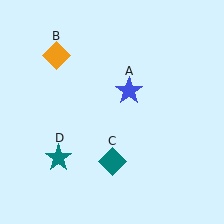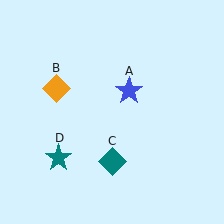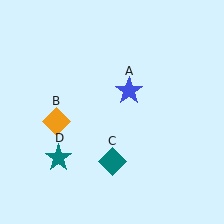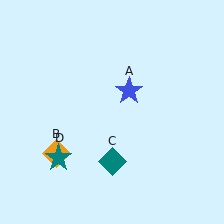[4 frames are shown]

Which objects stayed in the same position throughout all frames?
Blue star (object A) and teal diamond (object C) and teal star (object D) remained stationary.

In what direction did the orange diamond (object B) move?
The orange diamond (object B) moved down.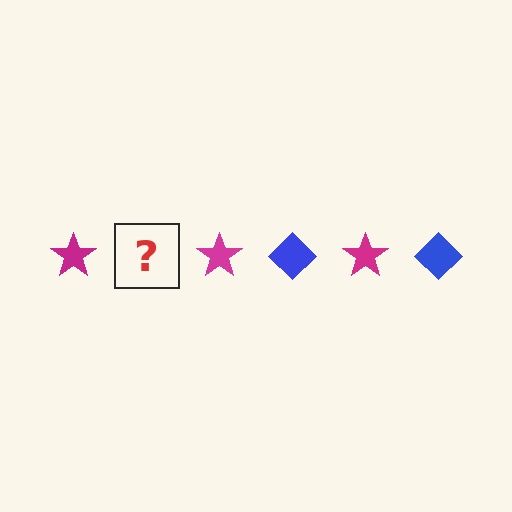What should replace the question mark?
The question mark should be replaced with a blue diamond.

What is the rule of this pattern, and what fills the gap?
The rule is that the pattern alternates between magenta star and blue diamond. The gap should be filled with a blue diamond.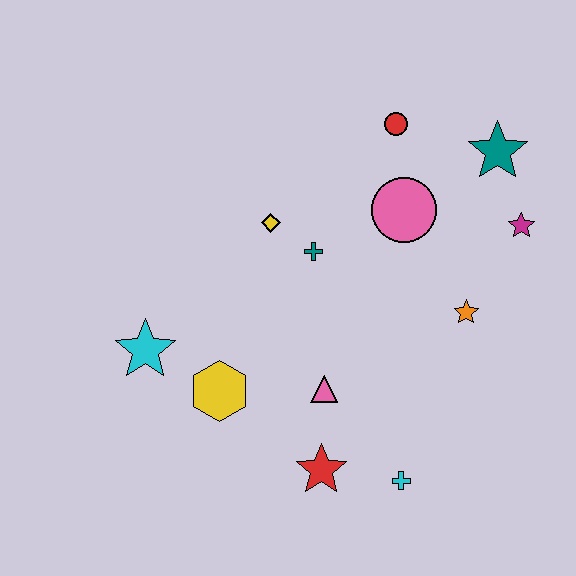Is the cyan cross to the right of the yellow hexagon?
Yes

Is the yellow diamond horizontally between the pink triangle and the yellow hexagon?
Yes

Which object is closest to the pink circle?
The red circle is closest to the pink circle.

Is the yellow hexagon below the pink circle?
Yes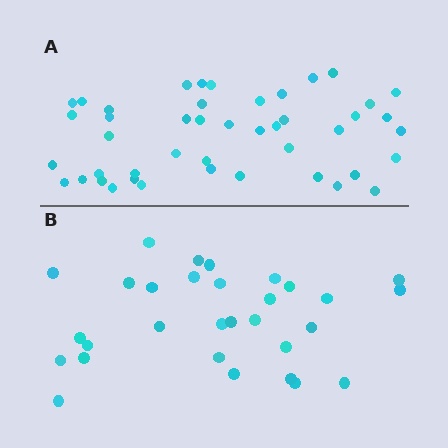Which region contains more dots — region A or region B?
Region A (the top region) has more dots.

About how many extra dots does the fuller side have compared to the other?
Region A has approximately 15 more dots than region B.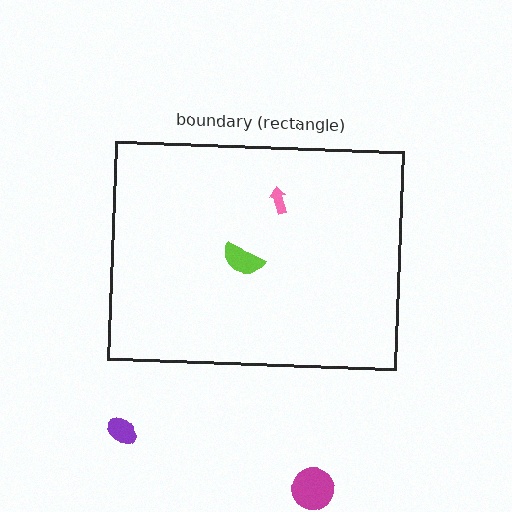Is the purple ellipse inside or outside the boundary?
Outside.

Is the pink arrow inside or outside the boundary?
Inside.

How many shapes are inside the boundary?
2 inside, 2 outside.